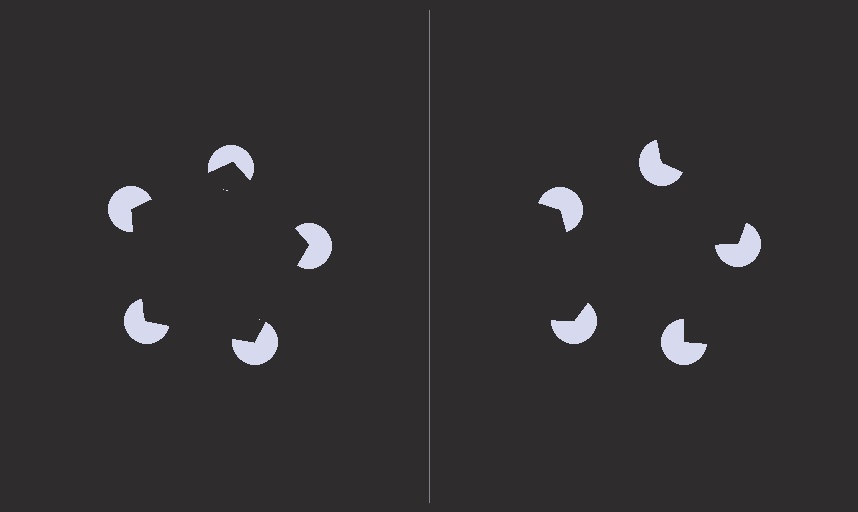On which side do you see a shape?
An illusory pentagon appears on the left side. On the right side the wedge cuts are rotated, so no coherent shape forms.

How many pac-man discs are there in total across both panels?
10 — 5 on each side.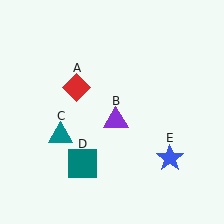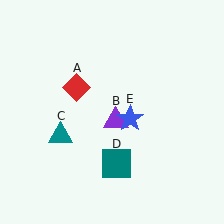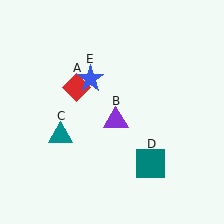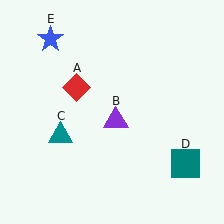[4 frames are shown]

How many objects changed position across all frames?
2 objects changed position: teal square (object D), blue star (object E).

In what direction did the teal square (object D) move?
The teal square (object D) moved right.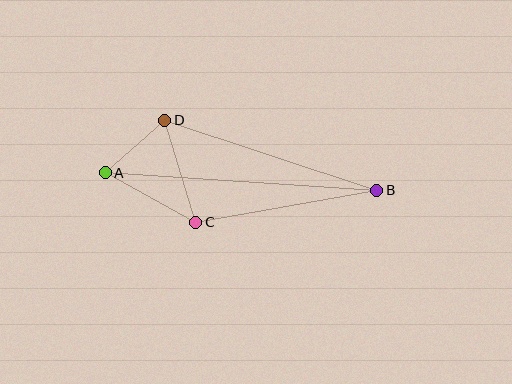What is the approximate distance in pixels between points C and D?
The distance between C and D is approximately 106 pixels.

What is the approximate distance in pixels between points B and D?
The distance between B and D is approximately 223 pixels.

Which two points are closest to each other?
Points A and D are closest to each other.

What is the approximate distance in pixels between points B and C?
The distance between B and C is approximately 183 pixels.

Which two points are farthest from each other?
Points A and B are farthest from each other.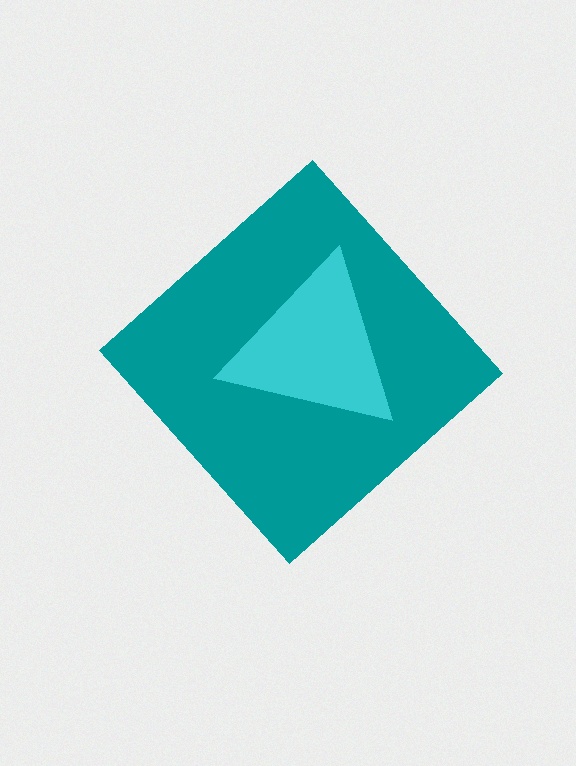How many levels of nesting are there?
2.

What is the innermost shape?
The cyan triangle.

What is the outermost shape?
The teal diamond.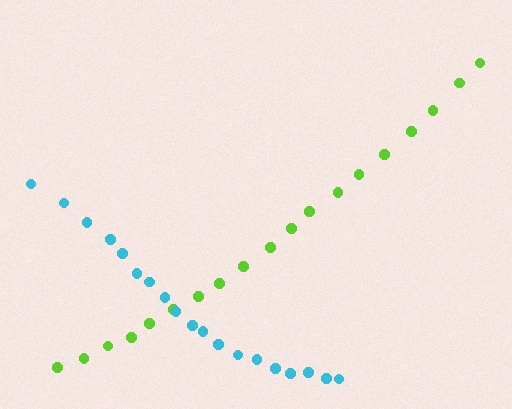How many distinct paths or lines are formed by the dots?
There are 2 distinct paths.